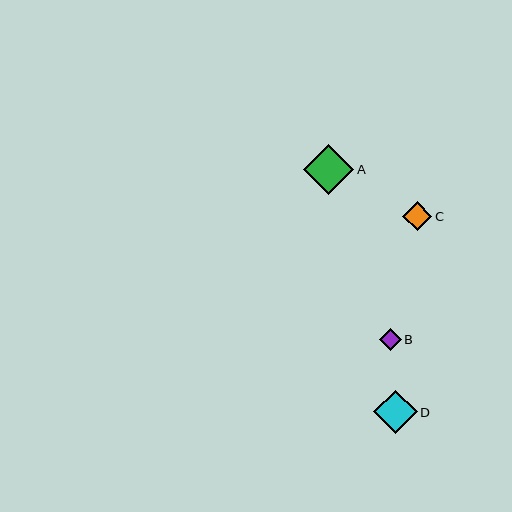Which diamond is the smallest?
Diamond B is the smallest with a size of approximately 22 pixels.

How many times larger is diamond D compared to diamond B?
Diamond D is approximately 2.0 times the size of diamond B.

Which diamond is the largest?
Diamond A is the largest with a size of approximately 50 pixels.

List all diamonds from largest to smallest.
From largest to smallest: A, D, C, B.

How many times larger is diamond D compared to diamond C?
Diamond D is approximately 1.5 times the size of diamond C.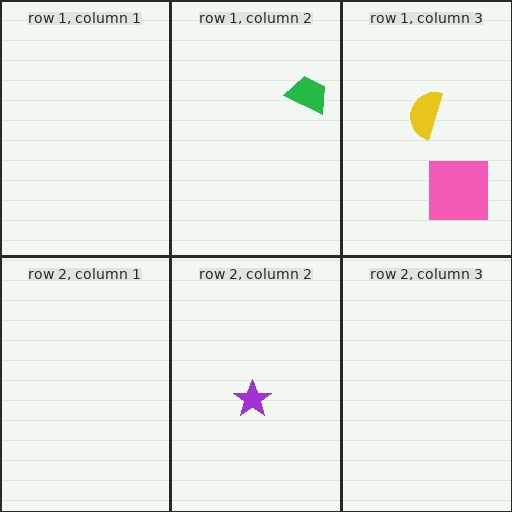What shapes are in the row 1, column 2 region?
The green trapezoid.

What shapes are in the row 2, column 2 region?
The purple star.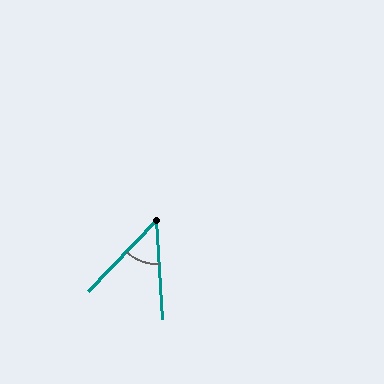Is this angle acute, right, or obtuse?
It is acute.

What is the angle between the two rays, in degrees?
Approximately 47 degrees.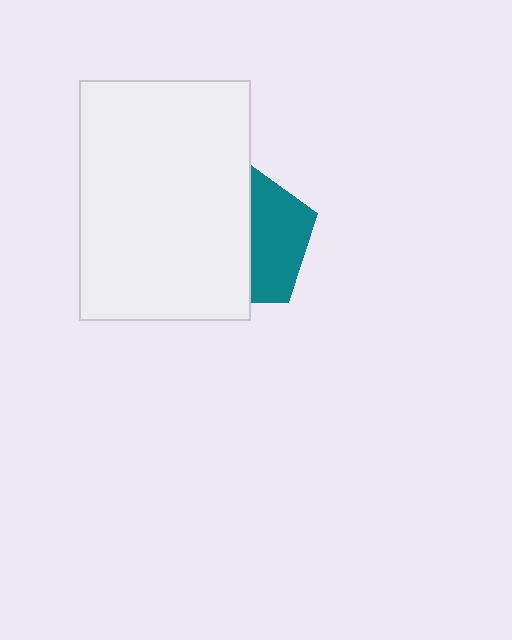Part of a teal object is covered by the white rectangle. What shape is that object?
It is a pentagon.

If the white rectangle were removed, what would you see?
You would see the complete teal pentagon.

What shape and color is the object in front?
The object in front is a white rectangle.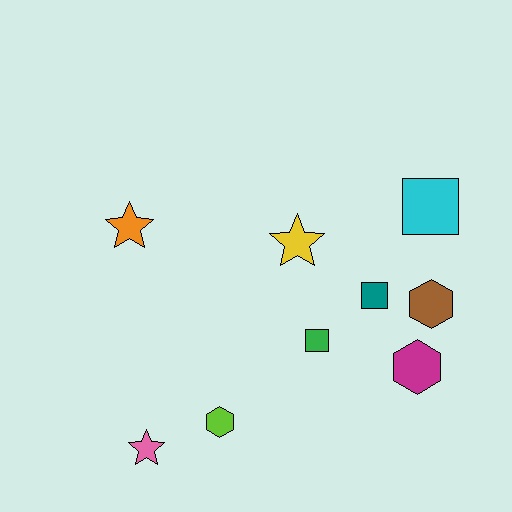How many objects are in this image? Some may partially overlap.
There are 9 objects.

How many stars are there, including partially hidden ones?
There are 3 stars.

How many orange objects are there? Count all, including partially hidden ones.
There is 1 orange object.